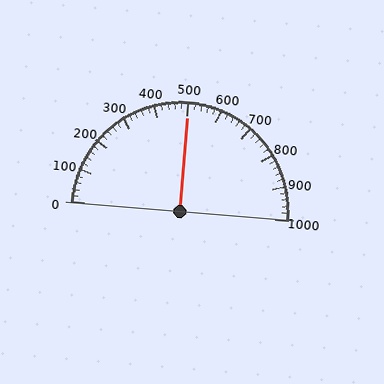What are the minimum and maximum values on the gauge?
The gauge ranges from 0 to 1000.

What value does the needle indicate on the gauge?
The needle indicates approximately 500.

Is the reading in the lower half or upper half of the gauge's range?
The reading is in the upper half of the range (0 to 1000).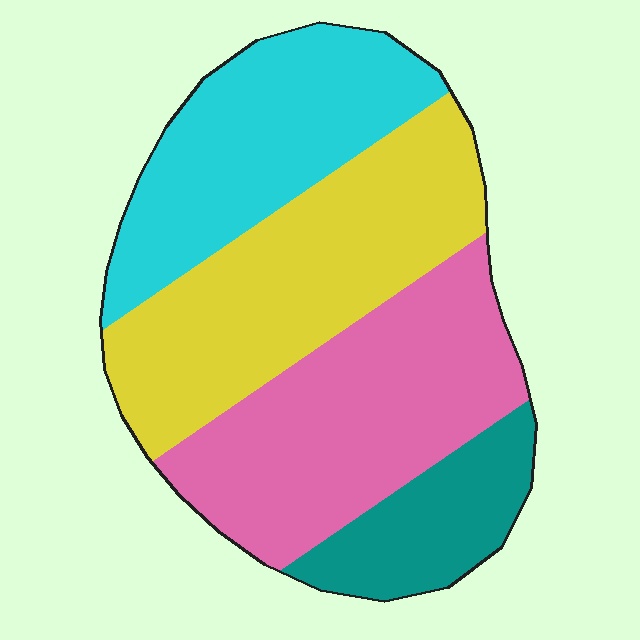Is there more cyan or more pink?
Pink.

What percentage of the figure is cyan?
Cyan takes up about one quarter (1/4) of the figure.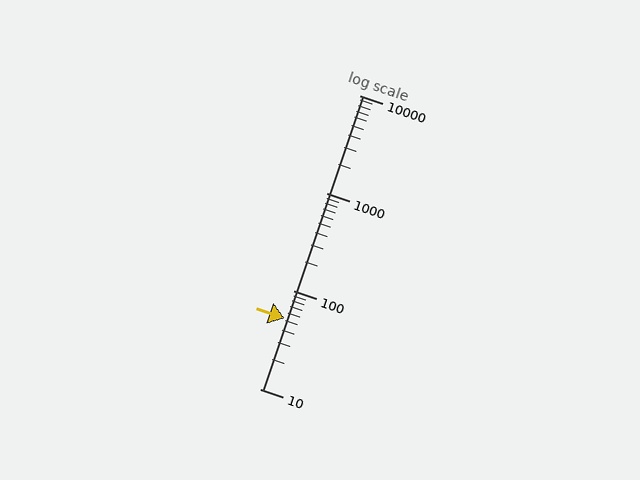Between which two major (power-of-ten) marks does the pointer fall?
The pointer is between 10 and 100.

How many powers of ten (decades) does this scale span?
The scale spans 3 decades, from 10 to 10000.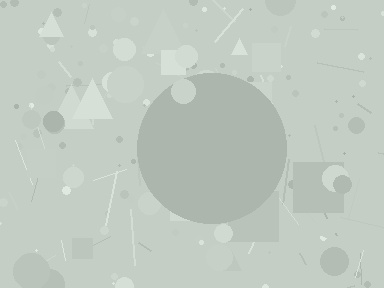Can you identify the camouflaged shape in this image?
The camouflaged shape is a circle.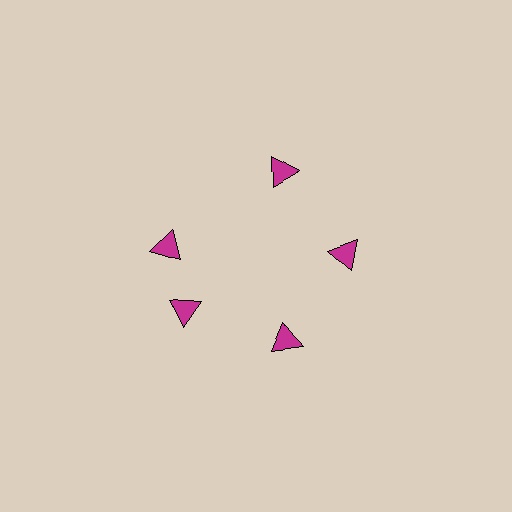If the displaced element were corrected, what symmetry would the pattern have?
It would have 5-fold rotational symmetry — the pattern would map onto itself every 72 degrees.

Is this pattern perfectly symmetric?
No. The 5 magenta triangles are arranged in a ring, but one element near the 10 o'clock position is rotated out of alignment along the ring, breaking the 5-fold rotational symmetry.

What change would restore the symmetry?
The symmetry would be restored by rotating it back into even spacing with its neighbors so that all 5 triangles sit at equal angles and equal distance from the center.